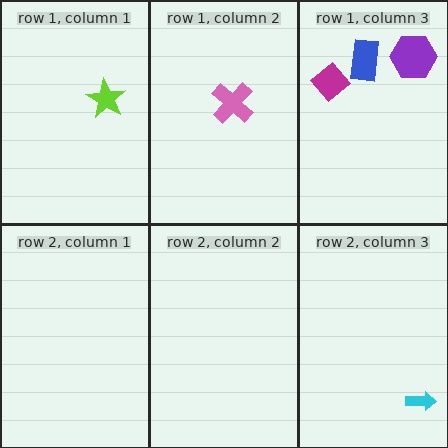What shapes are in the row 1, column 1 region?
The lime star.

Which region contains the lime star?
The row 1, column 1 region.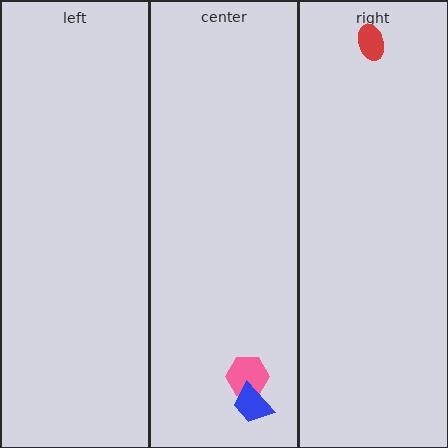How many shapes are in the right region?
1.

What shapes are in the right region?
The red ellipse.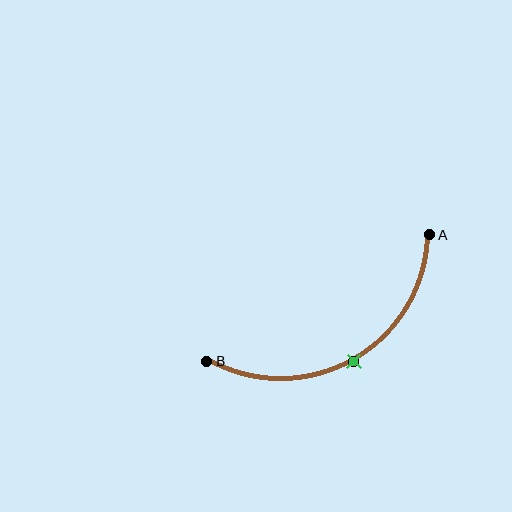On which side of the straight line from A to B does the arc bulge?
The arc bulges below the straight line connecting A and B.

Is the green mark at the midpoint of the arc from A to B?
Yes. The green mark lies on the arc at equal arc-length from both A and B — it is the arc midpoint.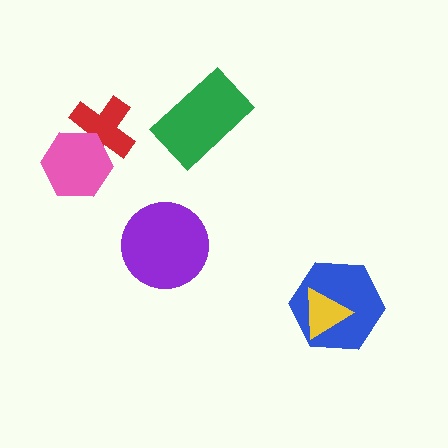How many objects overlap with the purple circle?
0 objects overlap with the purple circle.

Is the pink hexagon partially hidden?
No, no other shape covers it.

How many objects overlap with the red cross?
1 object overlaps with the red cross.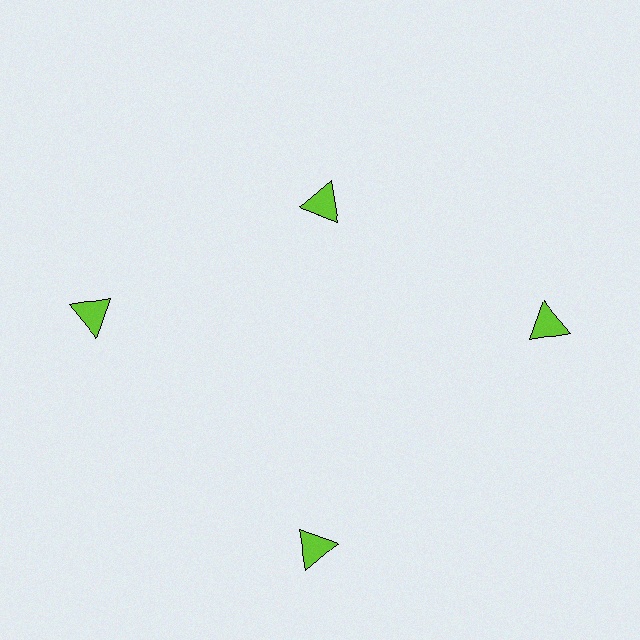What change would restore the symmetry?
The symmetry would be restored by moving it outward, back onto the ring so that all 4 triangles sit at equal angles and equal distance from the center.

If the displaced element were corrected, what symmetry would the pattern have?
It would have 4-fold rotational symmetry — the pattern would map onto itself every 90 degrees.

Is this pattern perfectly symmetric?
No. The 4 lime triangles are arranged in a ring, but one element near the 12 o'clock position is pulled inward toward the center, breaking the 4-fold rotational symmetry.